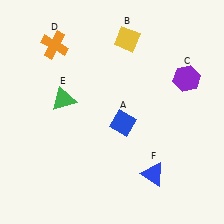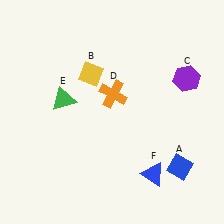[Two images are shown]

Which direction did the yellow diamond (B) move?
The yellow diamond (B) moved left.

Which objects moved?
The objects that moved are: the blue diamond (A), the yellow diamond (B), the orange cross (D).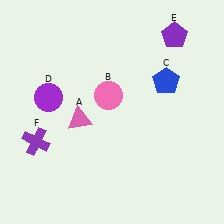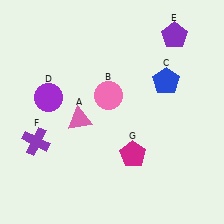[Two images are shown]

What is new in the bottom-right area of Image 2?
A magenta pentagon (G) was added in the bottom-right area of Image 2.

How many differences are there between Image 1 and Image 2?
There is 1 difference between the two images.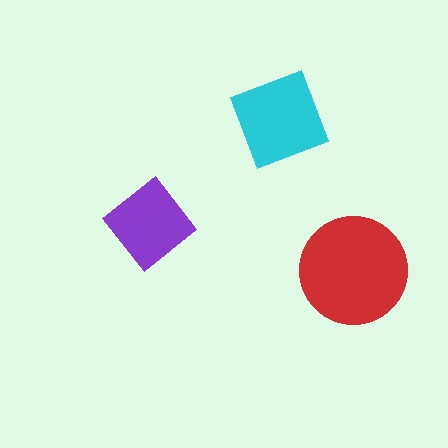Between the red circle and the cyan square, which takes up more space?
The red circle.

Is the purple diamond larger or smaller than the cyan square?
Smaller.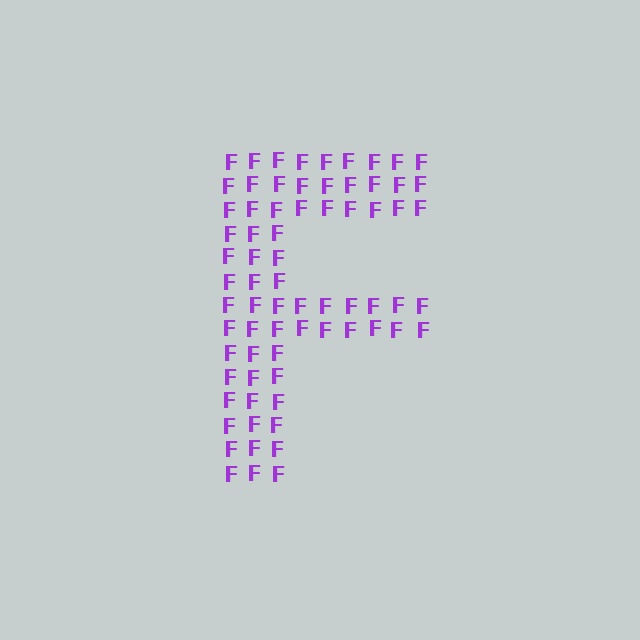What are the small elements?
The small elements are letter F's.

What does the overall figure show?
The overall figure shows the letter F.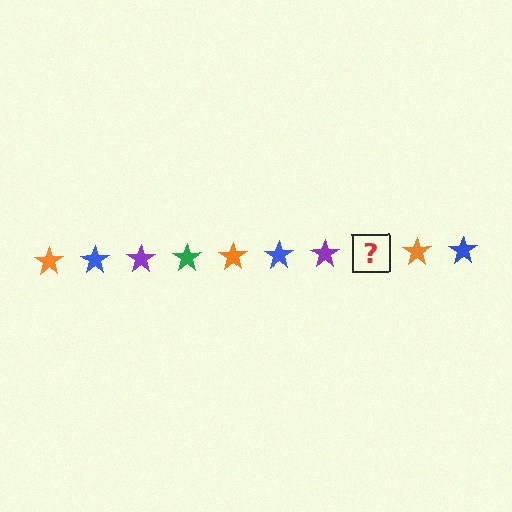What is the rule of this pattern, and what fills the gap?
The rule is that the pattern cycles through orange, blue, purple, green stars. The gap should be filled with a green star.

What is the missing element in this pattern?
The missing element is a green star.